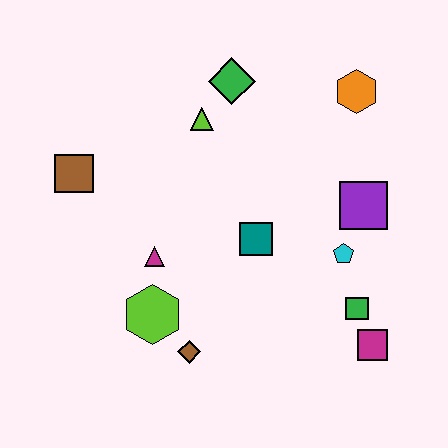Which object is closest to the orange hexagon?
The purple square is closest to the orange hexagon.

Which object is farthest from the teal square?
The brown square is farthest from the teal square.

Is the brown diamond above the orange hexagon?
No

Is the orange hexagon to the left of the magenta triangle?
No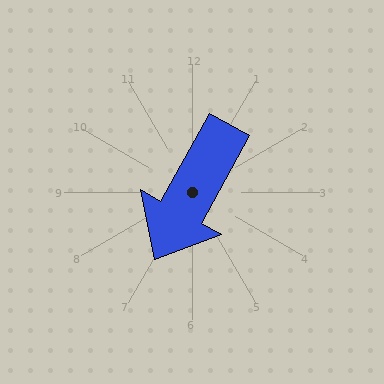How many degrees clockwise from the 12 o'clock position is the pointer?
Approximately 209 degrees.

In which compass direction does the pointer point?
Southwest.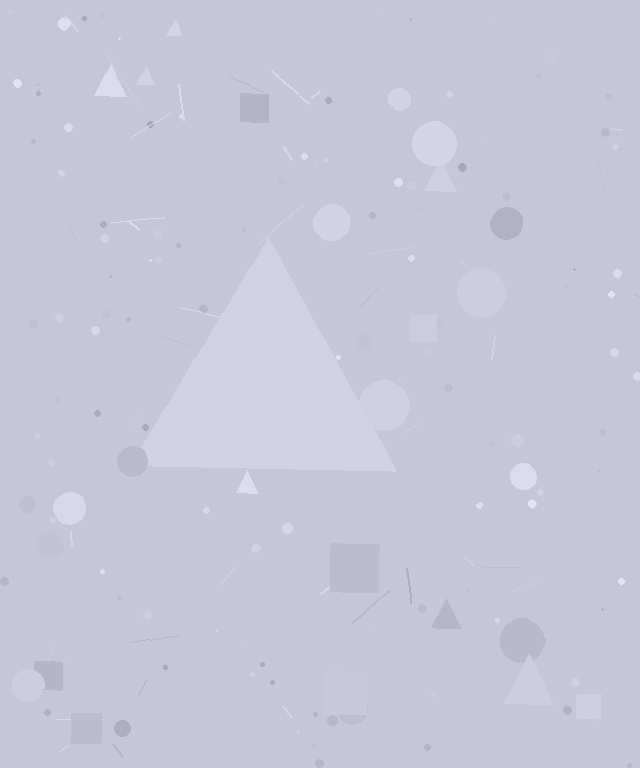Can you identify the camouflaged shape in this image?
The camouflaged shape is a triangle.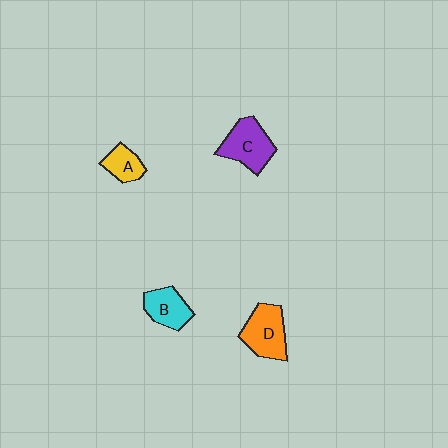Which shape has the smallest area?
Shape A (yellow).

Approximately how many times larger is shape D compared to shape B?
Approximately 1.3 times.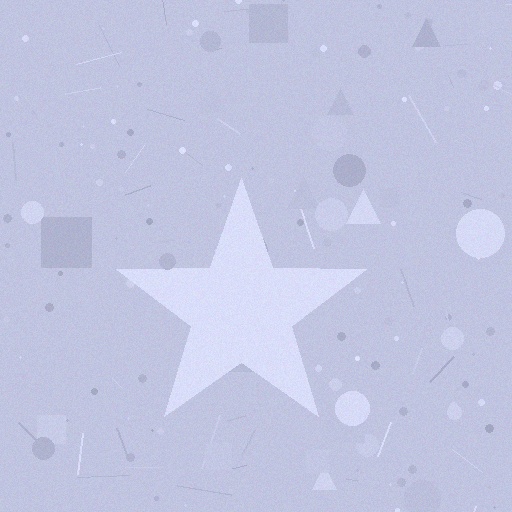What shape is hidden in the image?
A star is hidden in the image.